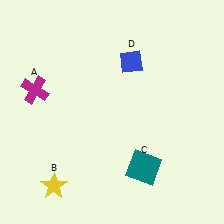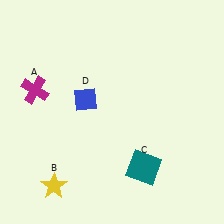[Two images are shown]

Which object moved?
The blue diamond (D) moved left.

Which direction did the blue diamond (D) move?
The blue diamond (D) moved left.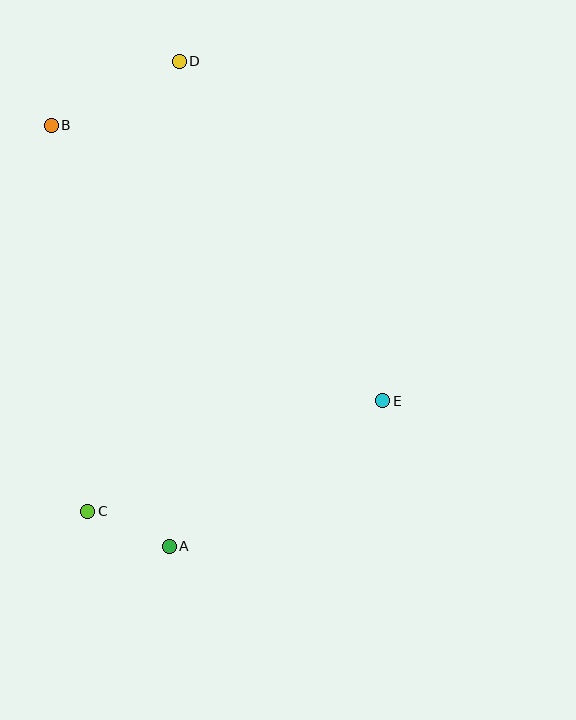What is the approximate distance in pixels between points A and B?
The distance between A and B is approximately 438 pixels.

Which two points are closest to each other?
Points A and C are closest to each other.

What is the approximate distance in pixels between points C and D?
The distance between C and D is approximately 460 pixels.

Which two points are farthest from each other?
Points A and D are farthest from each other.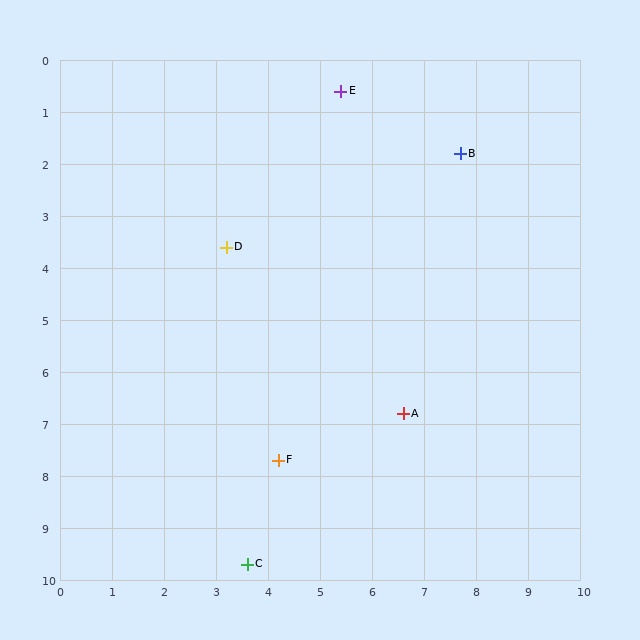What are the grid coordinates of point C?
Point C is at approximately (3.6, 9.7).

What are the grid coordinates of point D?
Point D is at approximately (3.2, 3.6).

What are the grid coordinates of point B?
Point B is at approximately (7.7, 1.8).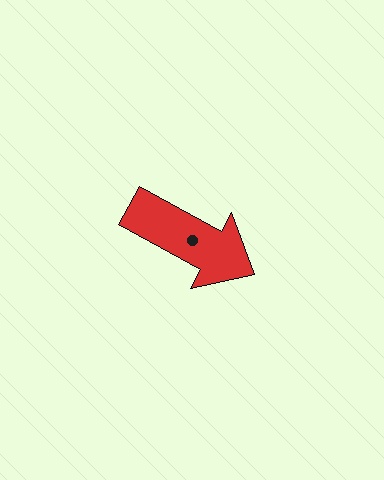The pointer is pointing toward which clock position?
Roughly 4 o'clock.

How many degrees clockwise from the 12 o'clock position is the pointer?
Approximately 119 degrees.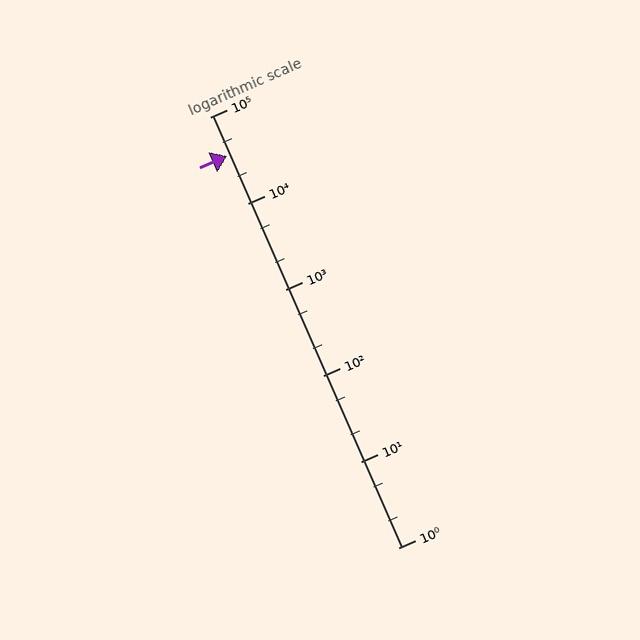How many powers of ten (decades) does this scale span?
The scale spans 5 decades, from 1 to 100000.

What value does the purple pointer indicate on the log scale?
The pointer indicates approximately 35000.